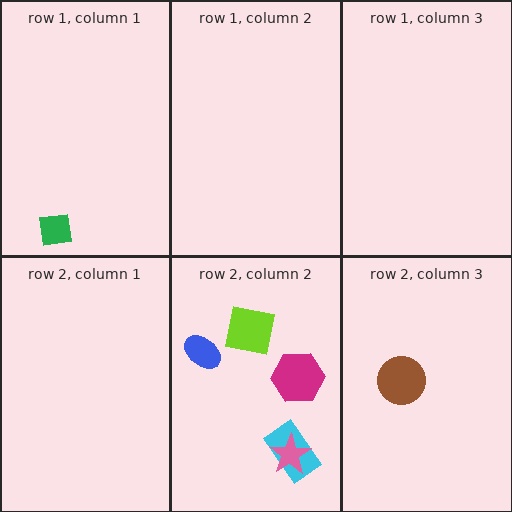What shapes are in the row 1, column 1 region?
The green square.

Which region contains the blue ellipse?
The row 2, column 2 region.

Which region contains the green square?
The row 1, column 1 region.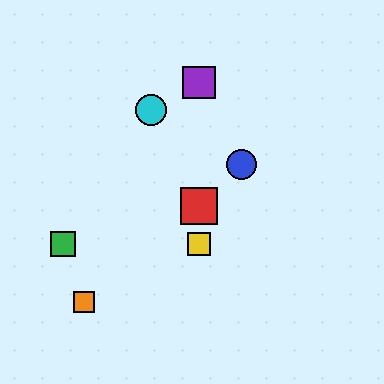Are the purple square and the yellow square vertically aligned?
Yes, both are at x≈199.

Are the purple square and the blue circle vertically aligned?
No, the purple square is at x≈199 and the blue circle is at x≈241.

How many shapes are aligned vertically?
3 shapes (the red square, the yellow square, the purple square) are aligned vertically.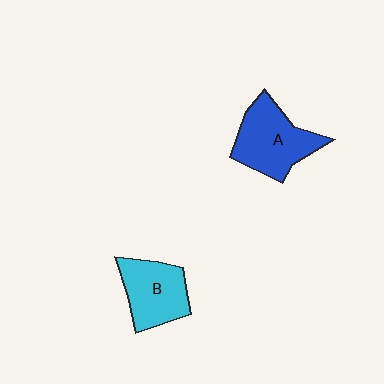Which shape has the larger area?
Shape A (blue).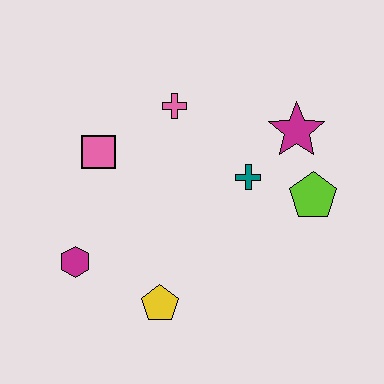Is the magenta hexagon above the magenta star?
No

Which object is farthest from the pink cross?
The yellow pentagon is farthest from the pink cross.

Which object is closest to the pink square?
The pink cross is closest to the pink square.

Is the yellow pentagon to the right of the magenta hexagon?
Yes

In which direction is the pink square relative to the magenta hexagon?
The pink square is above the magenta hexagon.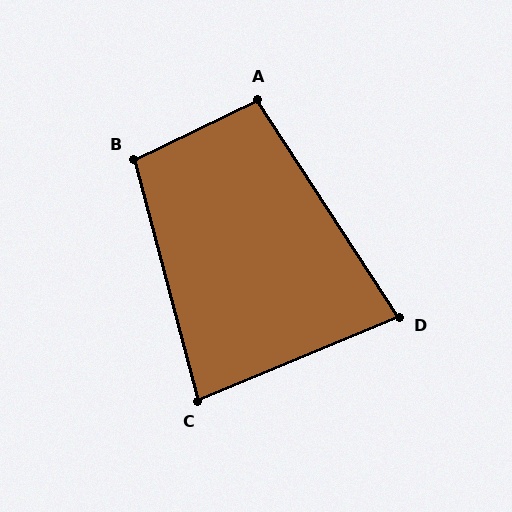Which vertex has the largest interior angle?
B, at approximately 101 degrees.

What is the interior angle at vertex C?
Approximately 82 degrees (acute).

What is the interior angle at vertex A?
Approximately 98 degrees (obtuse).